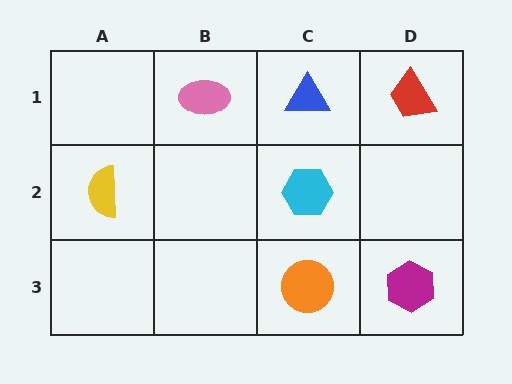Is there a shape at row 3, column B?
No, that cell is empty.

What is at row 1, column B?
A pink ellipse.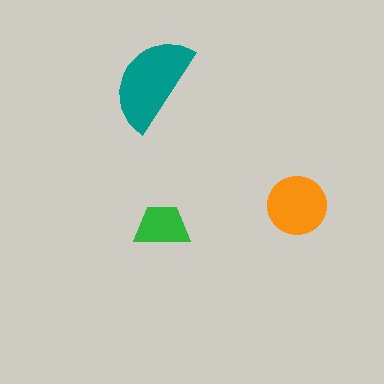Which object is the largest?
The teal semicircle.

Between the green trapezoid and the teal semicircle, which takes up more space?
The teal semicircle.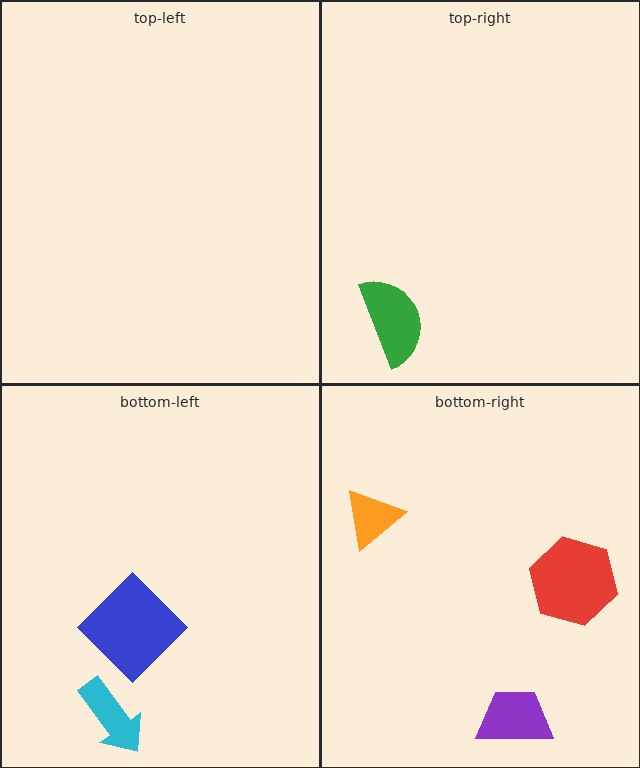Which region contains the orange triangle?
The bottom-right region.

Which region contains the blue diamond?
The bottom-left region.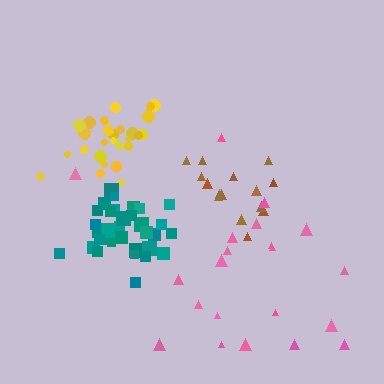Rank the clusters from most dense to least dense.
teal, yellow, brown, pink.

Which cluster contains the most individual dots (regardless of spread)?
Teal (33).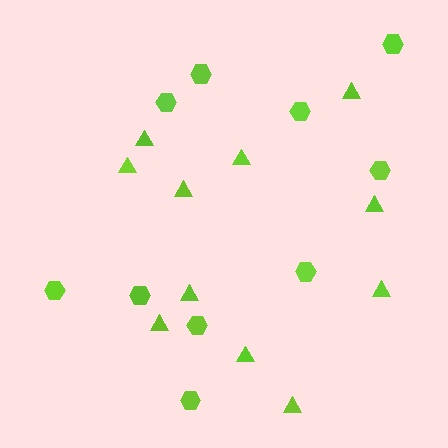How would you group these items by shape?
There are 2 groups: one group of hexagons (10) and one group of triangles (11).